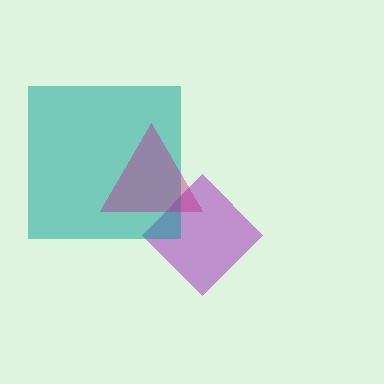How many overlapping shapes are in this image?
There are 3 overlapping shapes in the image.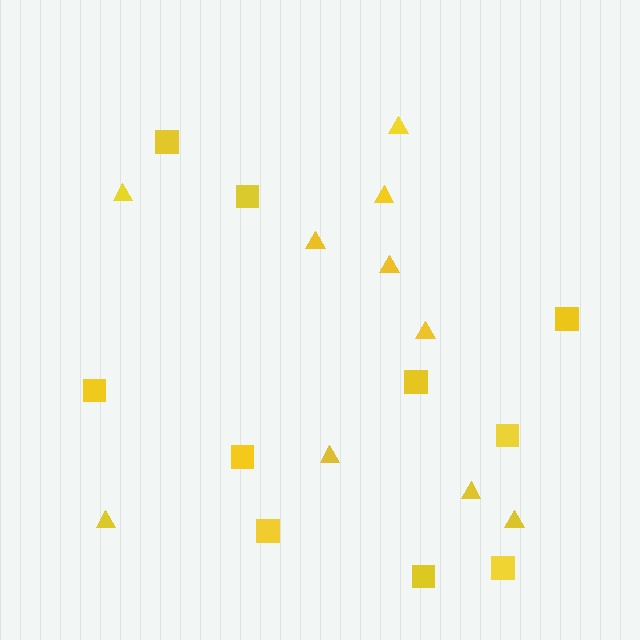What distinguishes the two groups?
There are 2 groups: one group of triangles (10) and one group of squares (10).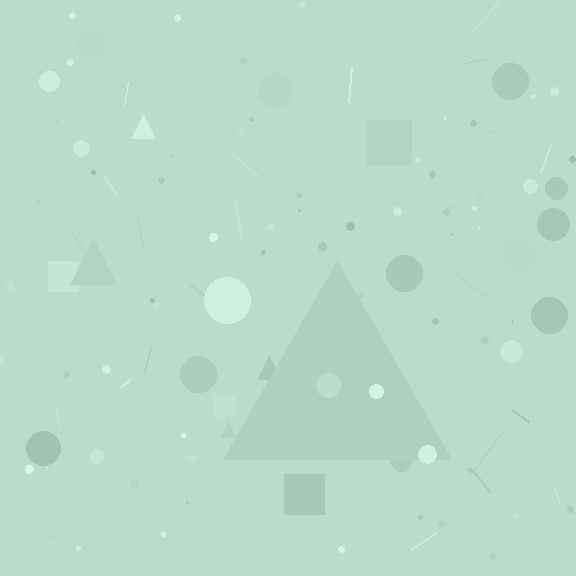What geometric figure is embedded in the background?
A triangle is embedded in the background.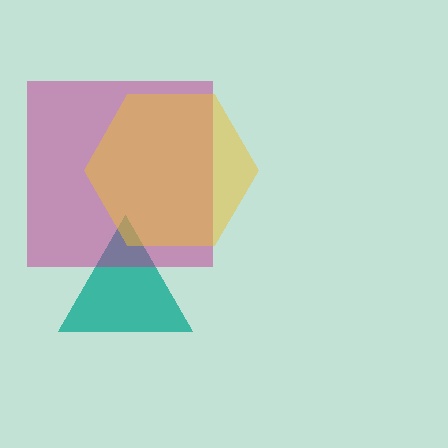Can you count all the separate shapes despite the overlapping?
Yes, there are 3 separate shapes.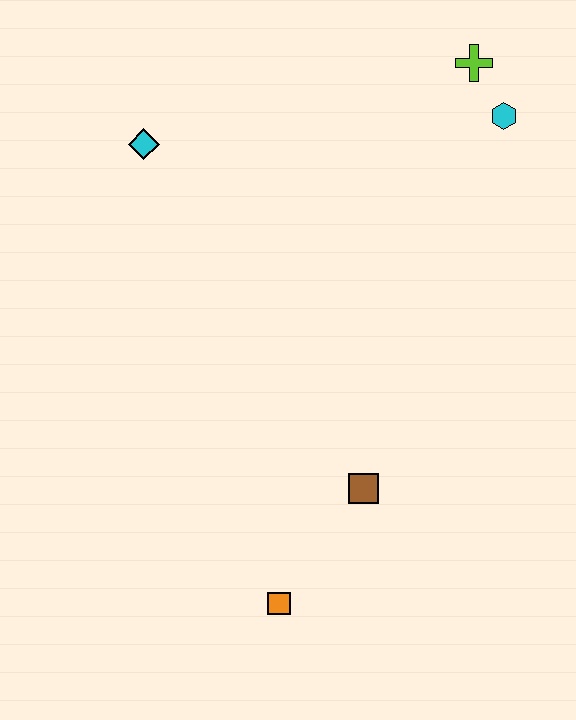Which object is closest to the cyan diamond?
The lime cross is closest to the cyan diamond.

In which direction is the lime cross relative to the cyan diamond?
The lime cross is to the right of the cyan diamond.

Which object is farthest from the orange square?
The lime cross is farthest from the orange square.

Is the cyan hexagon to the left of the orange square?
No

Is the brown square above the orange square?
Yes